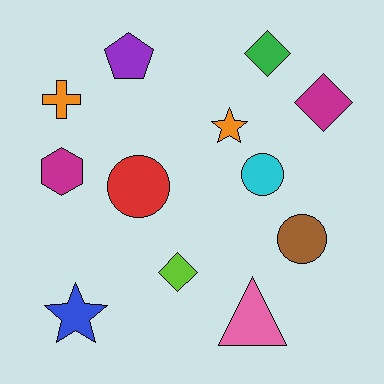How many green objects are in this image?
There is 1 green object.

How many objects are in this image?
There are 12 objects.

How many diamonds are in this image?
There are 3 diamonds.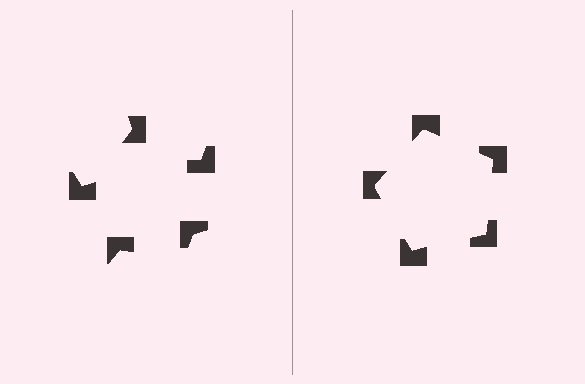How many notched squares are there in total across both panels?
10 — 5 on each side.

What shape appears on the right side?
An illusory pentagon.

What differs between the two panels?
The notched squares are positioned identically on both sides; only the wedge orientations differ. On the right they align to a pentagon; on the left they are misaligned.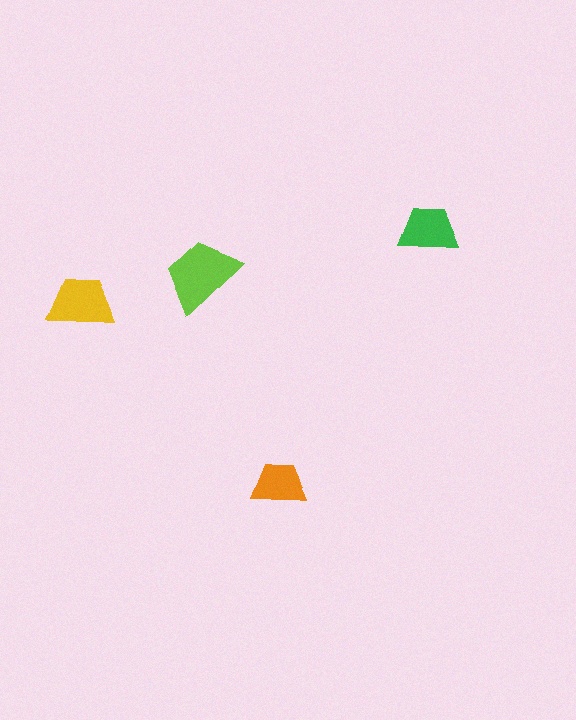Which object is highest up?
The green trapezoid is topmost.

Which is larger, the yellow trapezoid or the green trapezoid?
The yellow one.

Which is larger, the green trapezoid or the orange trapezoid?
The green one.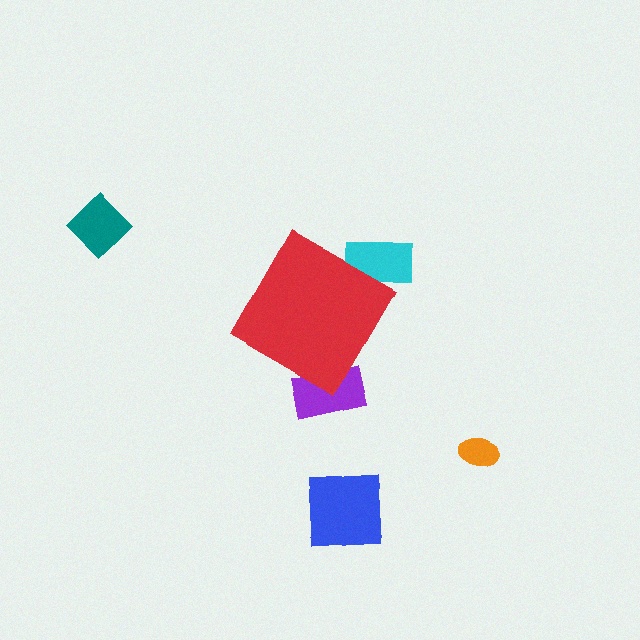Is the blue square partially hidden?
No, the blue square is fully visible.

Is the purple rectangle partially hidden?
Yes, the purple rectangle is partially hidden behind the red diamond.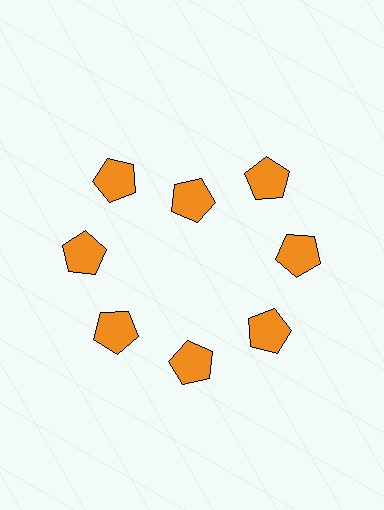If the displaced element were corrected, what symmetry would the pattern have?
It would have 8-fold rotational symmetry — the pattern would map onto itself every 45 degrees.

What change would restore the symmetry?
The symmetry would be restored by moving it outward, back onto the ring so that all 8 pentagons sit at equal angles and equal distance from the center.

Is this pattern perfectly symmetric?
No. The 8 orange pentagons are arranged in a ring, but one element near the 12 o'clock position is pulled inward toward the center, breaking the 8-fold rotational symmetry.